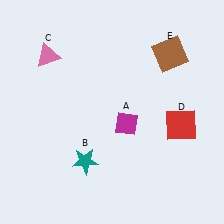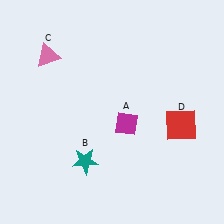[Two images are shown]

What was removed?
The brown square (E) was removed in Image 2.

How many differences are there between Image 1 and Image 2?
There is 1 difference between the two images.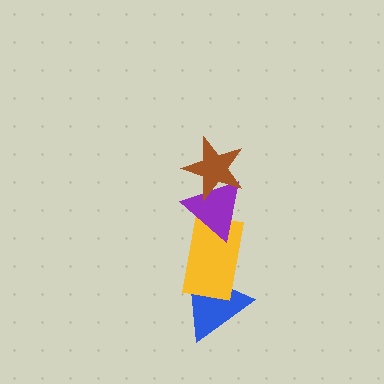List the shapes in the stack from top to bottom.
From top to bottom: the brown star, the purple triangle, the yellow rectangle, the blue triangle.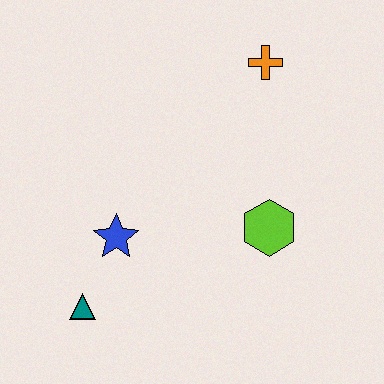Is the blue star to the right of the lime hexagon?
No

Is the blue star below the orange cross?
Yes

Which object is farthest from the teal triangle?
The orange cross is farthest from the teal triangle.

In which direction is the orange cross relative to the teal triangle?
The orange cross is above the teal triangle.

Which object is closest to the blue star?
The teal triangle is closest to the blue star.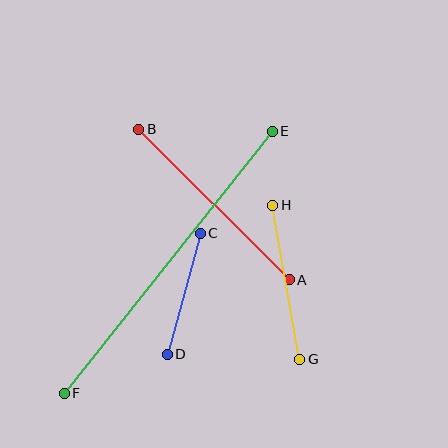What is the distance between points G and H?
The distance is approximately 156 pixels.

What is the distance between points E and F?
The distance is approximately 334 pixels.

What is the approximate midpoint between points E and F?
The midpoint is at approximately (168, 262) pixels.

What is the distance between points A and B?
The distance is approximately 213 pixels.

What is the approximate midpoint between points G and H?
The midpoint is at approximately (286, 282) pixels.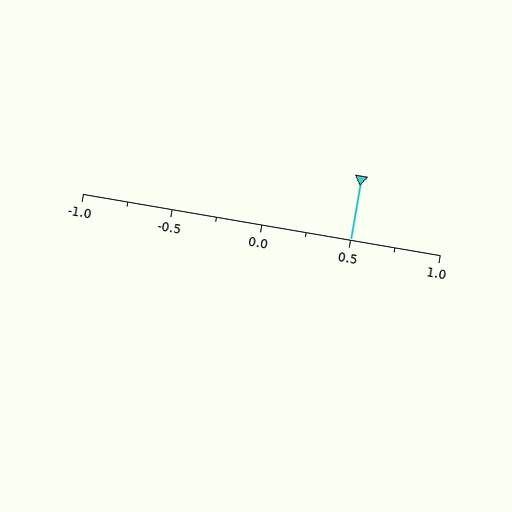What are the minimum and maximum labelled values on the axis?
The axis runs from -1.0 to 1.0.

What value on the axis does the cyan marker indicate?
The marker indicates approximately 0.5.